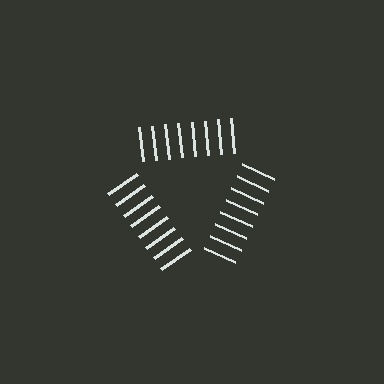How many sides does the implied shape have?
3 sides — the line-ends trace a triangle.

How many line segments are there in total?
24 — 8 along each of the 3 edges.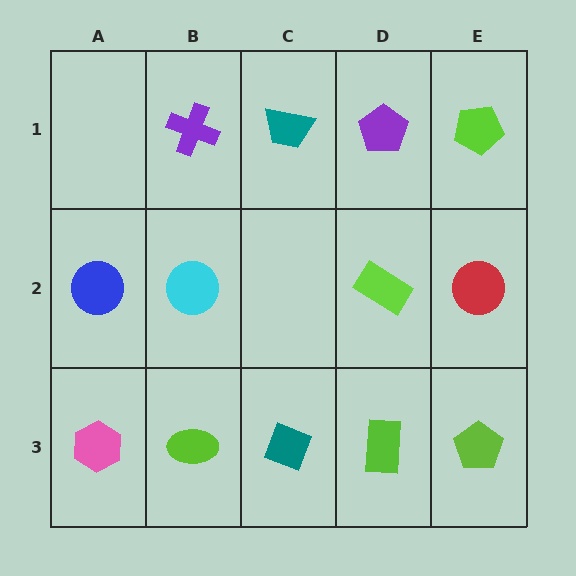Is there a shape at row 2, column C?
No, that cell is empty.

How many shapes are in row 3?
5 shapes.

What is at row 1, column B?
A purple cross.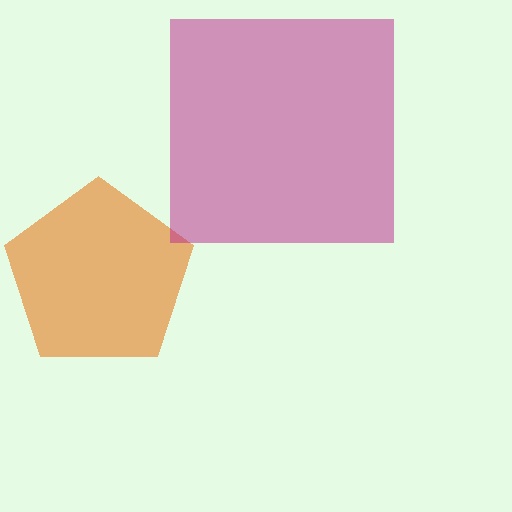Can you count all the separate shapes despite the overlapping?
Yes, there are 2 separate shapes.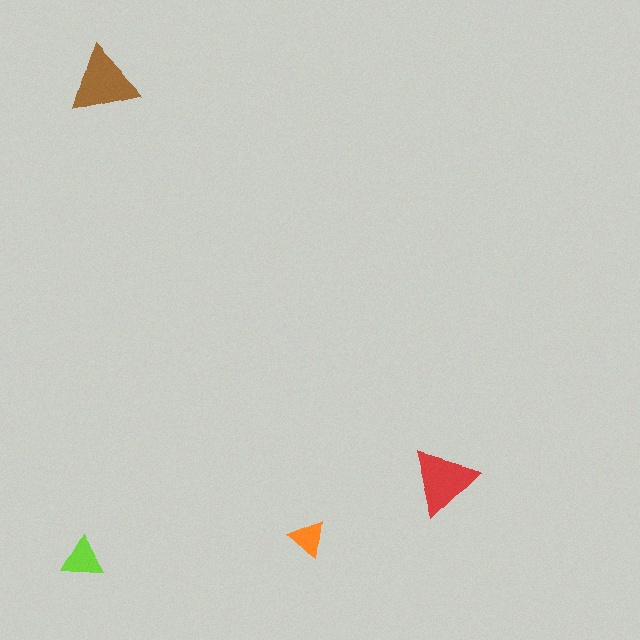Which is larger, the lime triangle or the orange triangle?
The lime one.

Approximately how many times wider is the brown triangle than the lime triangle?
About 1.5 times wider.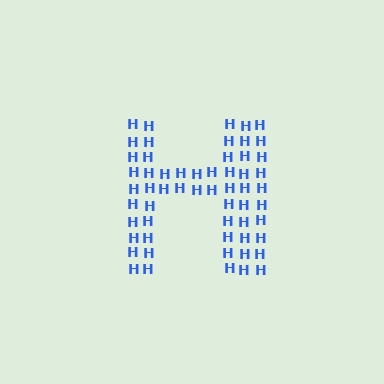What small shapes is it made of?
It is made of small letter H's.